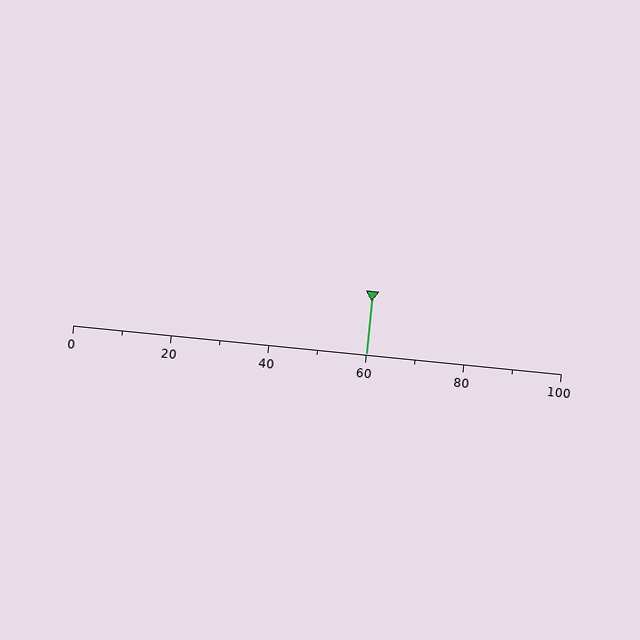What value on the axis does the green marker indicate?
The marker indicates approximately 60.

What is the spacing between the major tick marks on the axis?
The major ticks are spaced 20 apart.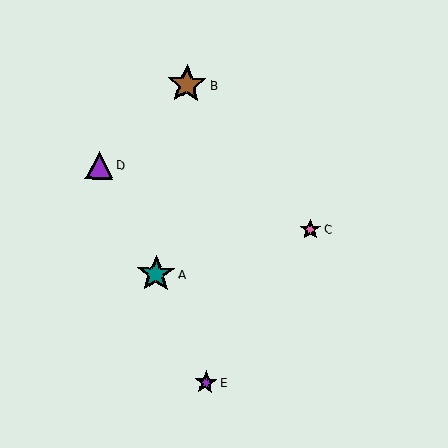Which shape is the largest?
The brown star (labeled B) is the largest.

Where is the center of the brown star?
The center of the brown star is at (187, 84).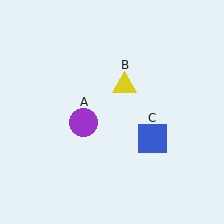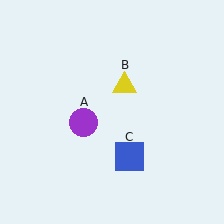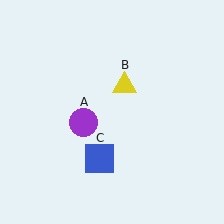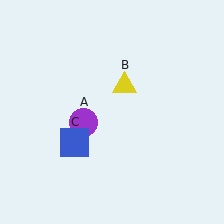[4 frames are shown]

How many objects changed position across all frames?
1 object changed position: blue square (object C).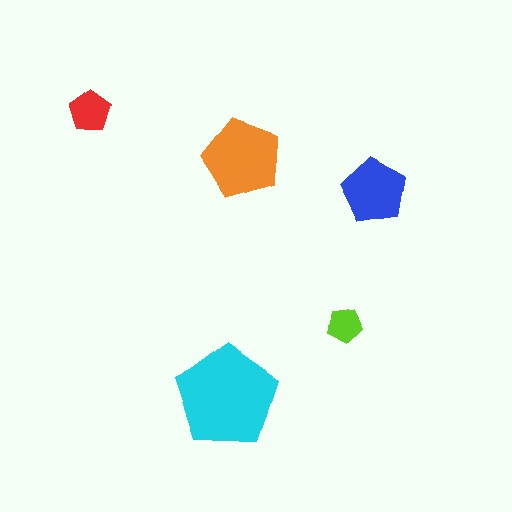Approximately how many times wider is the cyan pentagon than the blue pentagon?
About 1.5 times wider.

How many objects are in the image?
There are 5 objects in the image.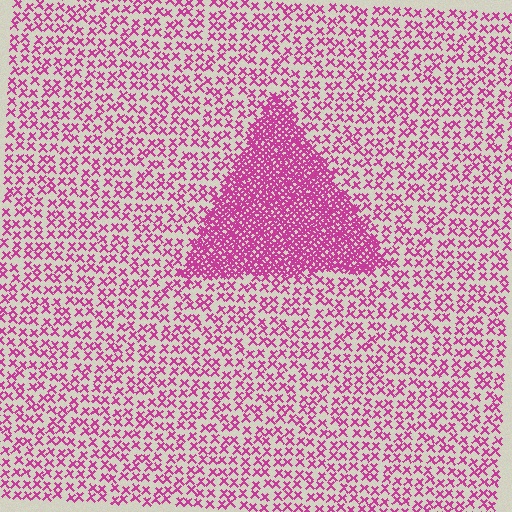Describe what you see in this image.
The image contains small magenta elements arranged at two different densities. A triangle-shaped region is visible where the elements are more densely packed than the surrounding area.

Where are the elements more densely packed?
The elements are more densely packed inside the triangle boundary.